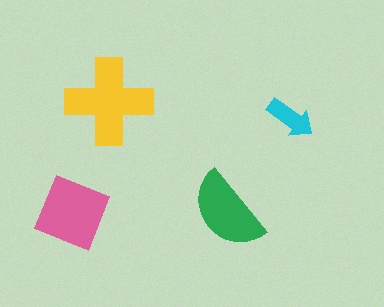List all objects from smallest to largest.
The cyan arrow, the green semicircle, the pink square, the yellow cross.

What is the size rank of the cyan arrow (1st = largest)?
4th.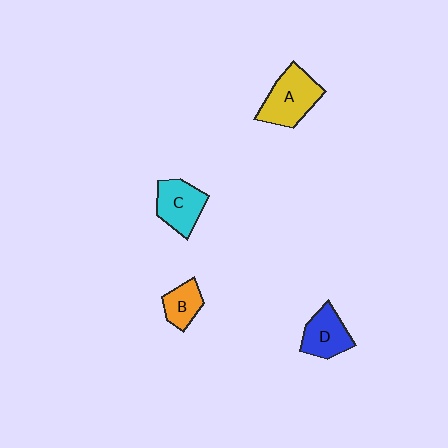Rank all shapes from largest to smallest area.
From largest to smallest: A (yellow), C (cyan), D (blue), B (orange).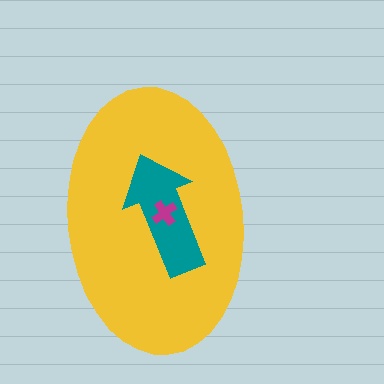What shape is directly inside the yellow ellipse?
The teal arrow.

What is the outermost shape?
The yellow ellipse.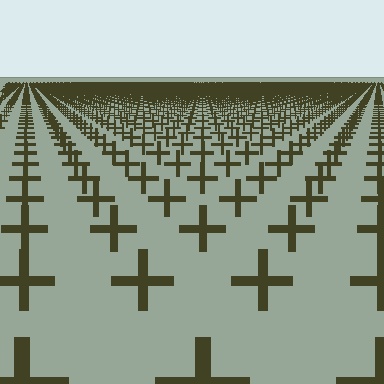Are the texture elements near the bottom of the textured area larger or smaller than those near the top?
Larger. Near the bottom, elements are closer to the viewer and appear at a bigger on-screen size.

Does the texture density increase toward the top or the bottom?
Density increases toward the top.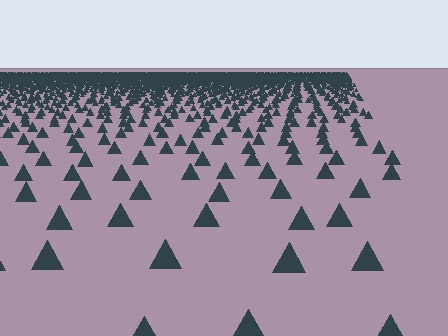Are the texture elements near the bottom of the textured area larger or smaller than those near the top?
Larger. Near the bottom, elements are closer to the viewer and appear at a bigger on-screen size.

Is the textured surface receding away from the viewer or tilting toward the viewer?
The surface is receding away from the viewer. Texture elements get smaller and denser toward the top.